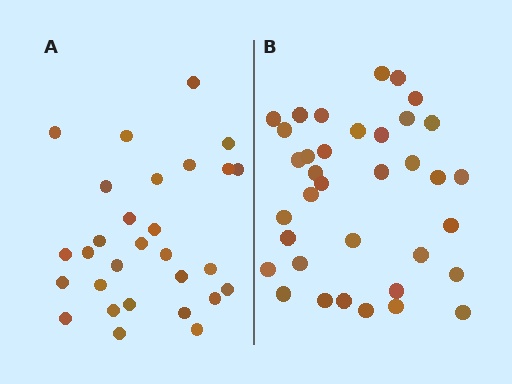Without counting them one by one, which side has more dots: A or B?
Region B (the right region) has more dots.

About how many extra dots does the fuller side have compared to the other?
Region B has roughly 8 or so more dots than region A.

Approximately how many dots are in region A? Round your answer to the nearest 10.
About 30 dots. (The exact count is 29, which rounds to 30.)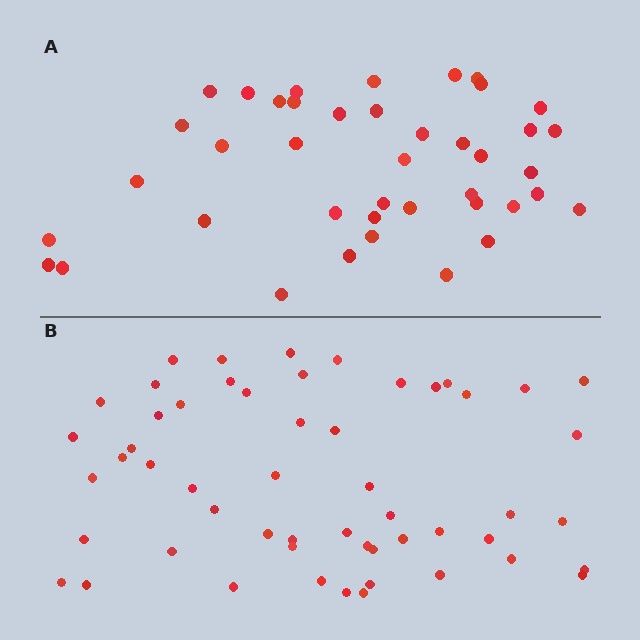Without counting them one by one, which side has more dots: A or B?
Region B (the bottom region) has more dots.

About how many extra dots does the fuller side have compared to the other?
Region B has approximately 15 more dots than region A.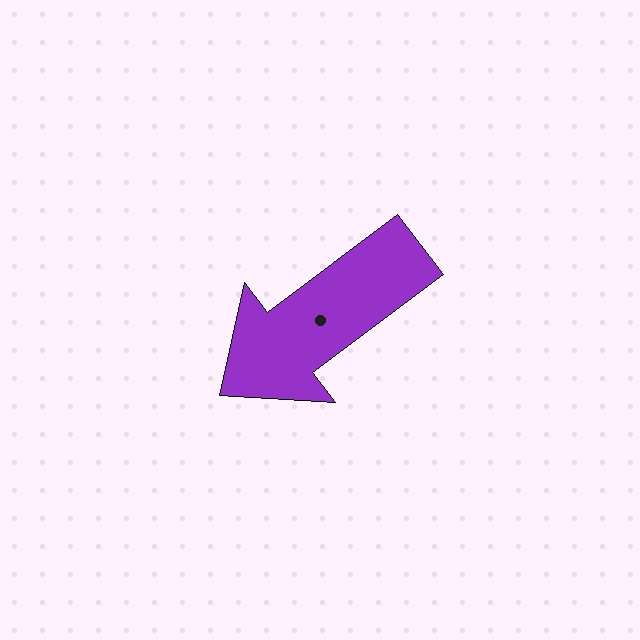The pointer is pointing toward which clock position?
Roughly 8 o'clock.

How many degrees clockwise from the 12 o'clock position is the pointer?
Approximately 233 degrees.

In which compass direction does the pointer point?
Southwest.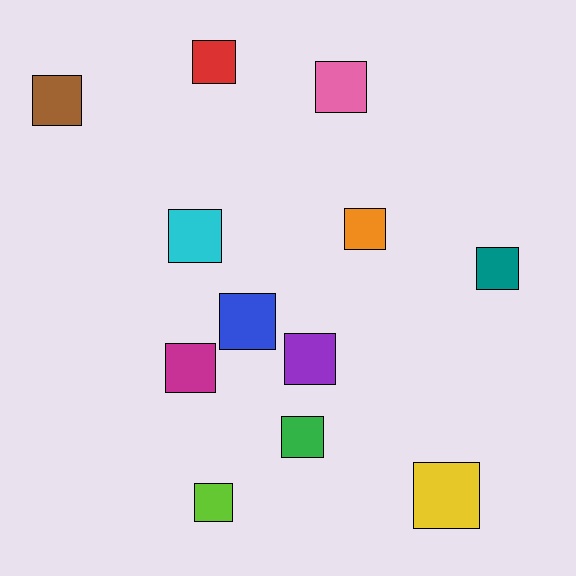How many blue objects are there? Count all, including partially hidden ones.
There is 1 blue object.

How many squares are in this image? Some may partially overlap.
There are 12 squares.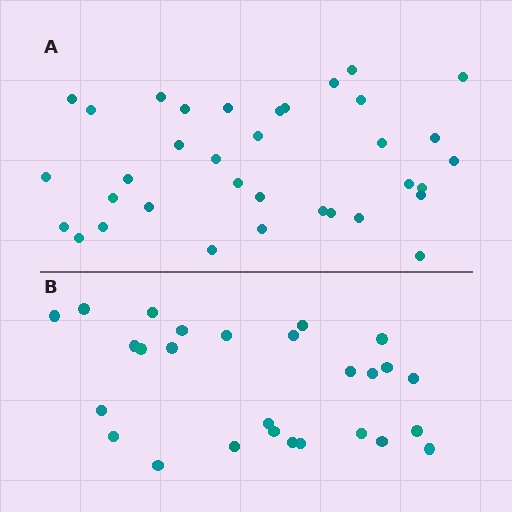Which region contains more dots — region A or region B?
Region A (the top region) has more dots.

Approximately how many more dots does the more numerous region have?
Region A has roughly 8 or so more dots than region B.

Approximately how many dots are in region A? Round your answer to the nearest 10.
About 40 dots. (The exact count is 35, which rounds to 40.)